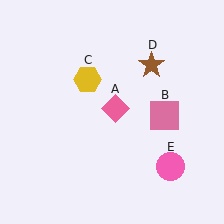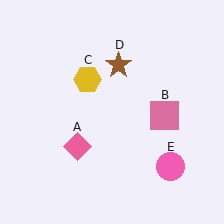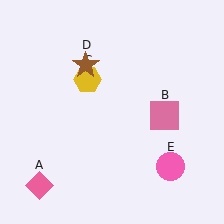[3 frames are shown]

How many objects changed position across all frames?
2 objects changed position: pink diamond (object A), brown star (object D).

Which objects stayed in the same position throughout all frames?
Pink square (object B) and yellow hexagon (object C) and pink circle (object E) remained stationary.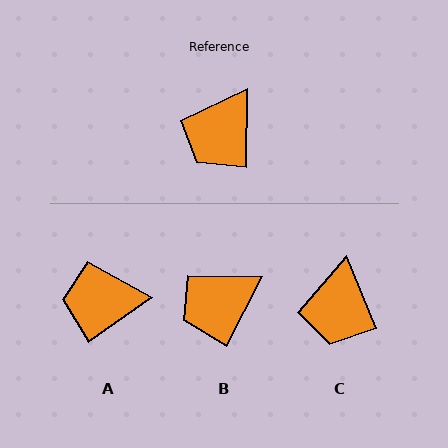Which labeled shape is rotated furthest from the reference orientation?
A, about 54 degrees away.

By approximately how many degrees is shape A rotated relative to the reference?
Approximately 54 degrees clockwise.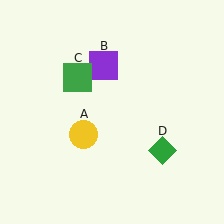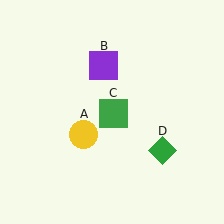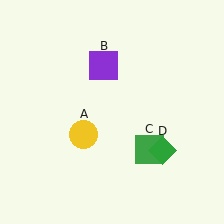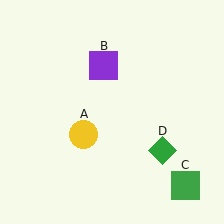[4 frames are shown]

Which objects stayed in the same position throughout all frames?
Yellow circle (object A) and purple square (object B) and green diamond (object D) remained stationary.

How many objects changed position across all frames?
1 object changed position: green square (object C).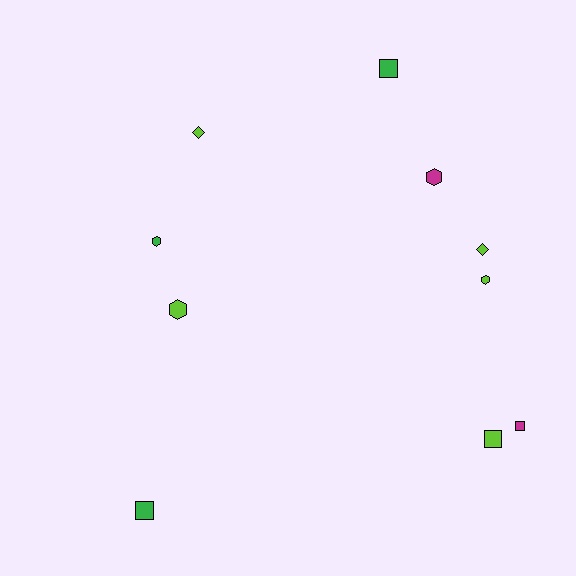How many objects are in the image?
There are 10 objects.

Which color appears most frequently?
Lime, with 5 objects.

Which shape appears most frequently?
Hexagon, with 4 objects.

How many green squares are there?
There are 2 green squares.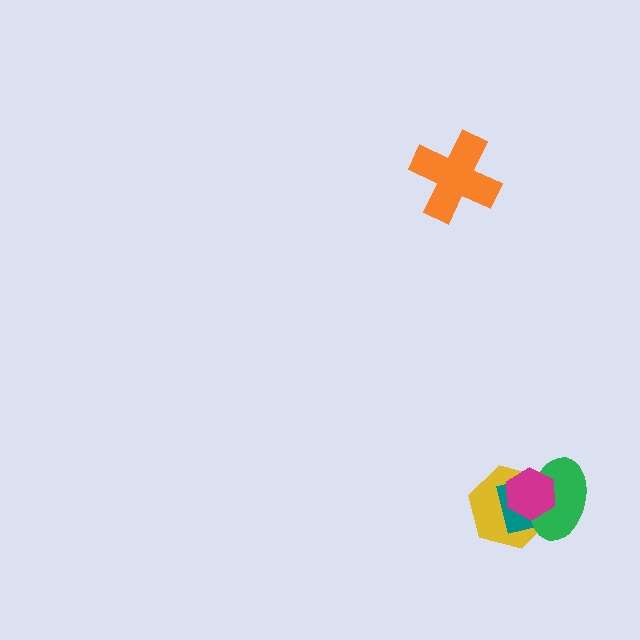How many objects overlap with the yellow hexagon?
3 objects overlap with the yellow hexagon.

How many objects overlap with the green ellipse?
3 objects overlap with the green ellipse.